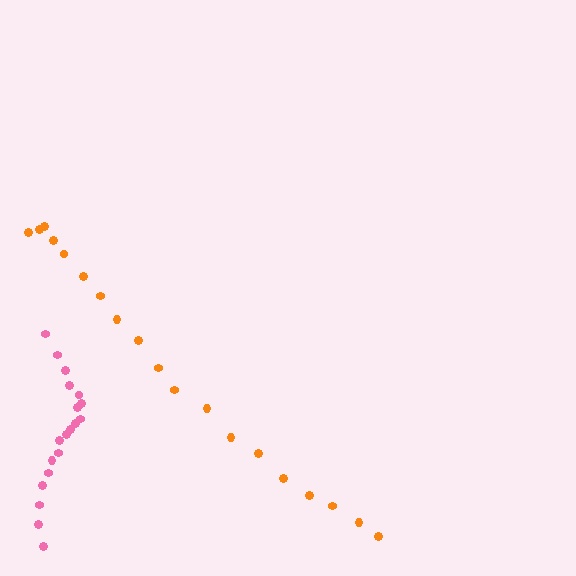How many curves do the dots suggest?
There are 2 distinct paths.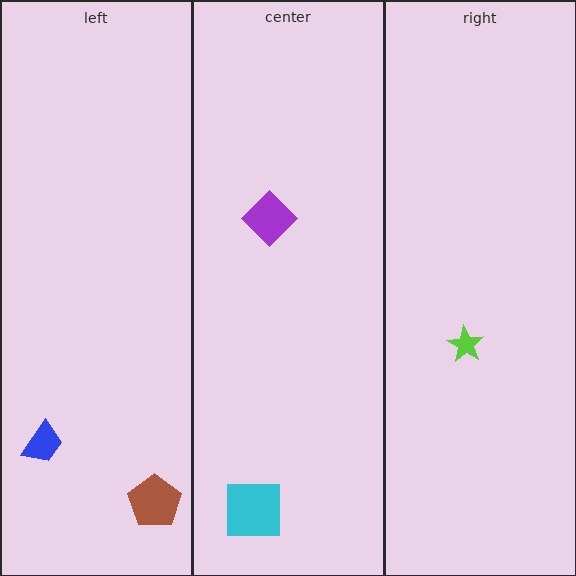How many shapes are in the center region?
2.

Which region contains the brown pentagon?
The left region.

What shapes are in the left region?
The blue trapezoid, the brown pentagon.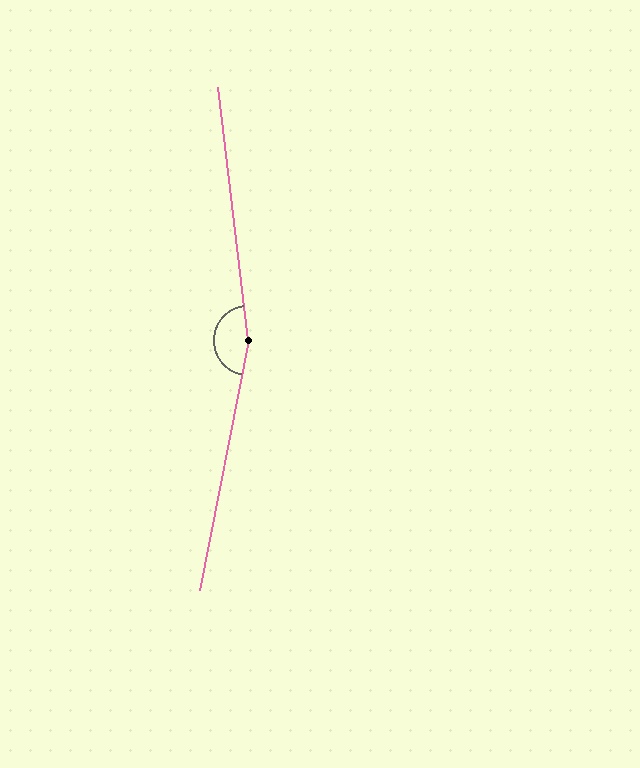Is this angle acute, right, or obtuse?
It is obtuse.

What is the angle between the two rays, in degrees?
Approximately 162 degrees.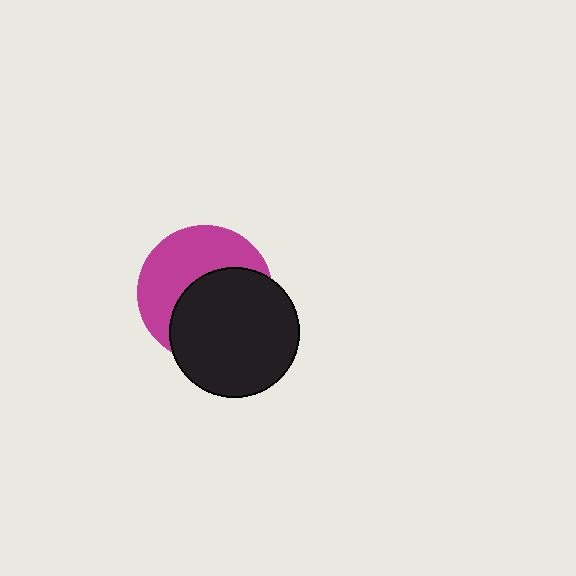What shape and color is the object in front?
The object in front is a black circle.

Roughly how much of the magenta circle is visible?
About half of it is visible (roughly 48%).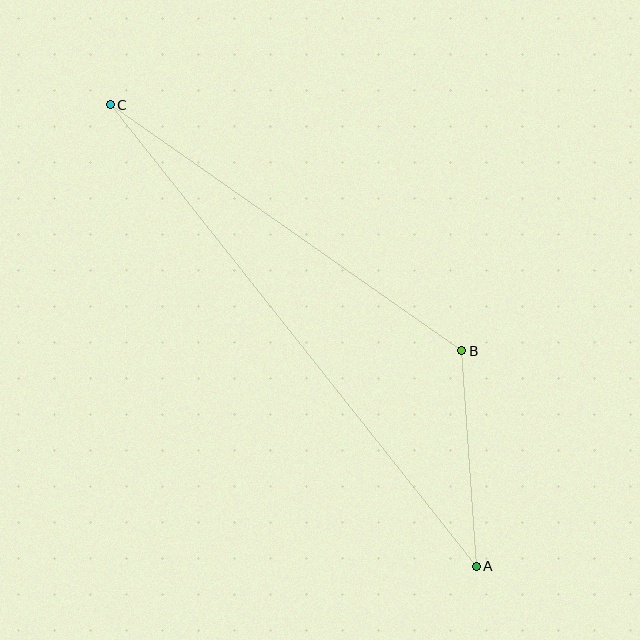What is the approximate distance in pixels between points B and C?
The distance between B and C is approximately 429 pixels.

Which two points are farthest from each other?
Points A and C are farthest from each other.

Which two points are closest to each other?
Points A and B are closest to each other.